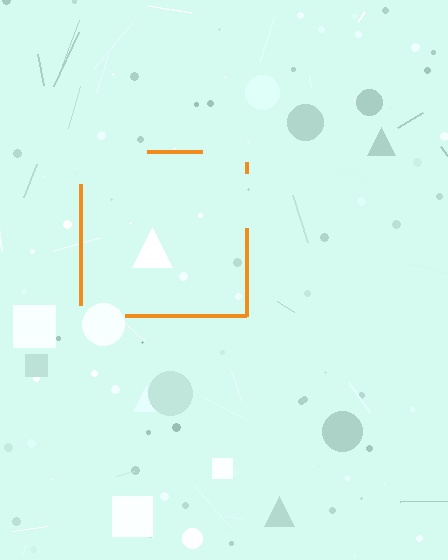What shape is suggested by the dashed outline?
The dashed outline suggests a square.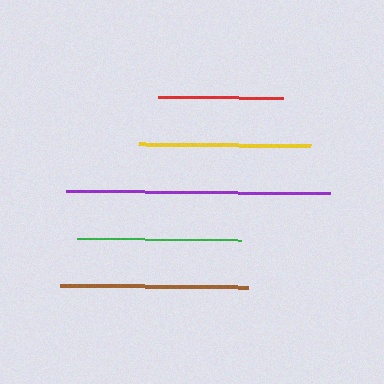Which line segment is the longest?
The purple line is the longest at approximately 264 pixels.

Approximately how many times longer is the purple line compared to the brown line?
The purple line is approximately 1.4 times the length of the brown line.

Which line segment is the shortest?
The red line is the shortest at approximately 125 pixels.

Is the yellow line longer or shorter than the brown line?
The brown line is longer than the yellow line.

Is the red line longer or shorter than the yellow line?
The yellow line is longer than the red line.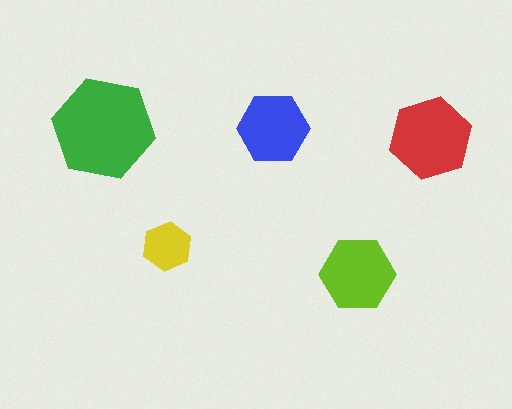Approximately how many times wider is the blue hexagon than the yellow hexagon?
About 1.5 times wider.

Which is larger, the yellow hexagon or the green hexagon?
The green one.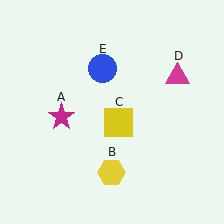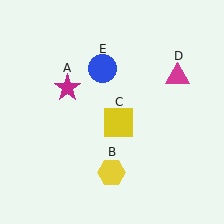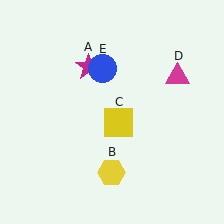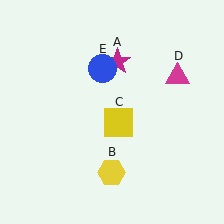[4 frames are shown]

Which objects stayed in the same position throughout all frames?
Yellow hexagon (object B) and yellow square (object C) and magenta triangle (object D) and blue circle (object E) remained stationary.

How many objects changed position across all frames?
1 object changed position: magenta star (object A).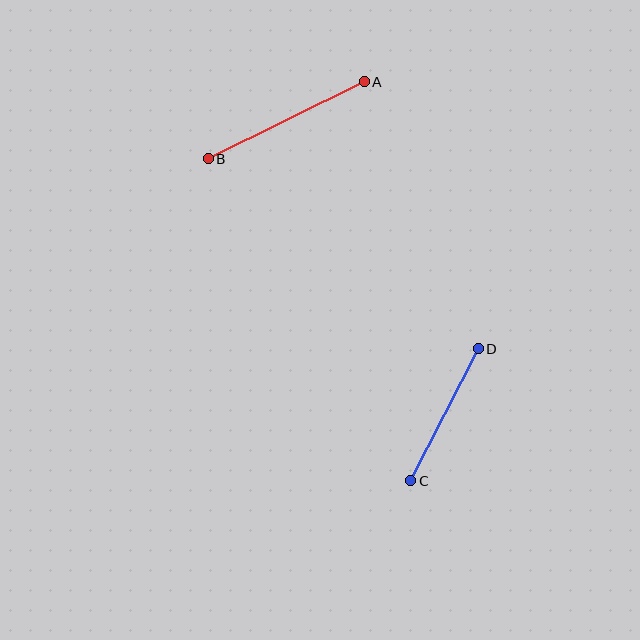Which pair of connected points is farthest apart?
Points A and B are farthest apart.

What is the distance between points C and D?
The distance is approximately 149 pixels.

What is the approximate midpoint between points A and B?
The midpoint is at approximately (286, 120) pixels.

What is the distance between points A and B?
The distance is approximately 173 pixels.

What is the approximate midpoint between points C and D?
The midpoint is at approximately (445, 415) pixels.